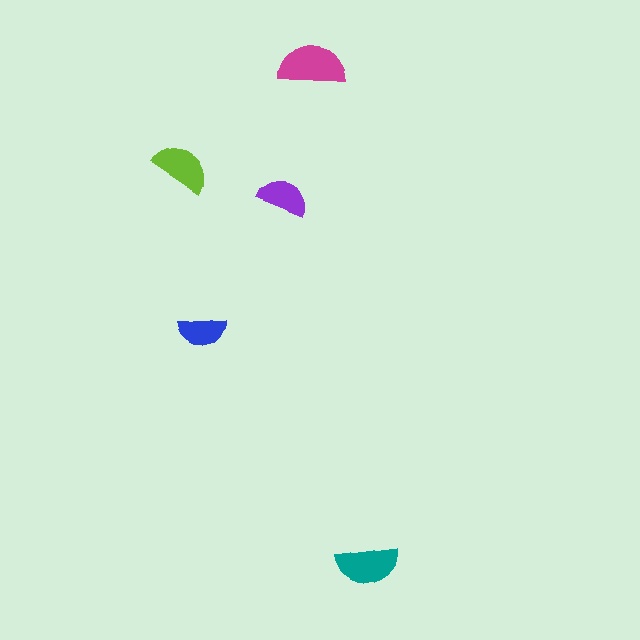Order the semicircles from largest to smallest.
the magenta one, the teal one, the lime one, the purple one, the blue one.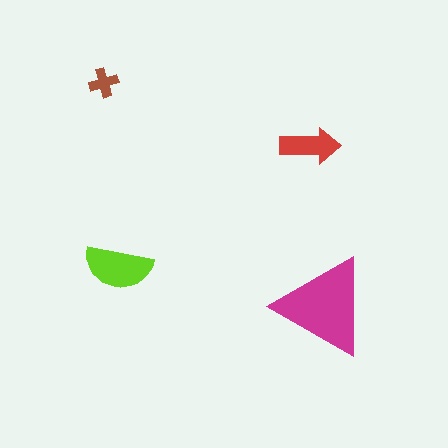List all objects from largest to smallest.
The magenta triangle, the lime semicircle, the red arrow, the brown cross.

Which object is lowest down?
The magenta triangle is bottommost.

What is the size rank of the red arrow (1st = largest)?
3rd.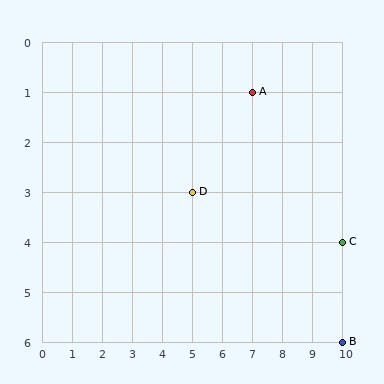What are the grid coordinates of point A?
Point A is at grid coordinates (7, 1).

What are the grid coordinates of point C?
Point C is at grid coordinates (10, 4).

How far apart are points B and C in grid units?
Points B and C are 2 rows apart.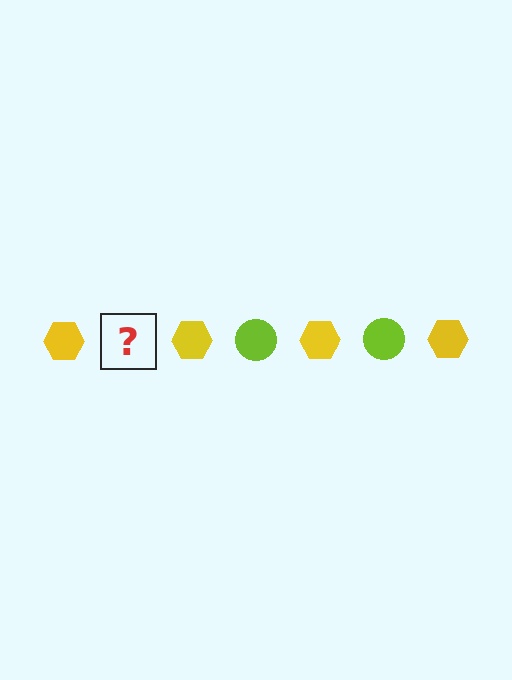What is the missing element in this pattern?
The missing element is a lime circle.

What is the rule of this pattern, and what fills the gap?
The rule is that the pattern alternates between yellow hexagon and lime circle. The gap should be filled with a lime circle.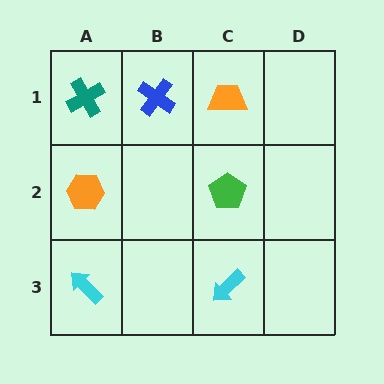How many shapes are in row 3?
2 shapes.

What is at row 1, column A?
A teal cross.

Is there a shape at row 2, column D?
No, that cell is empty.